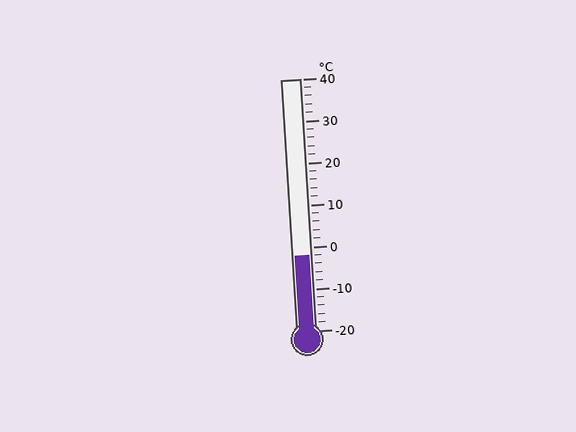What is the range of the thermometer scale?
The thermometer scale ranges from -20°C to 40°C.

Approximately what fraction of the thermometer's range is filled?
The thermometer is filled to approximately 30% of its range.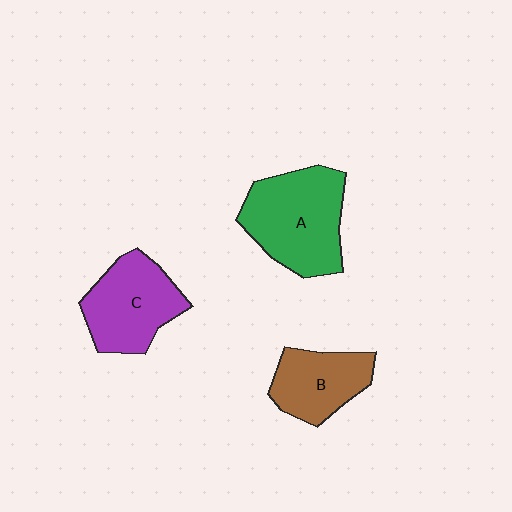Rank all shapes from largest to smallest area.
From largest to smallest: A (green), C (purple), B (brown).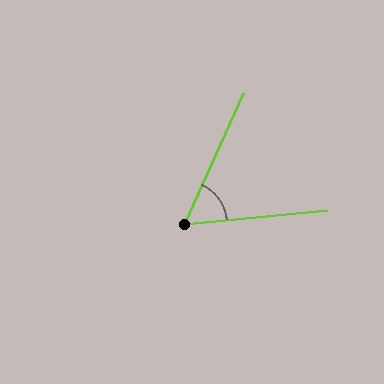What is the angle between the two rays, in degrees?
Approximately 60 degrees.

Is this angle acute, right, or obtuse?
It is acute.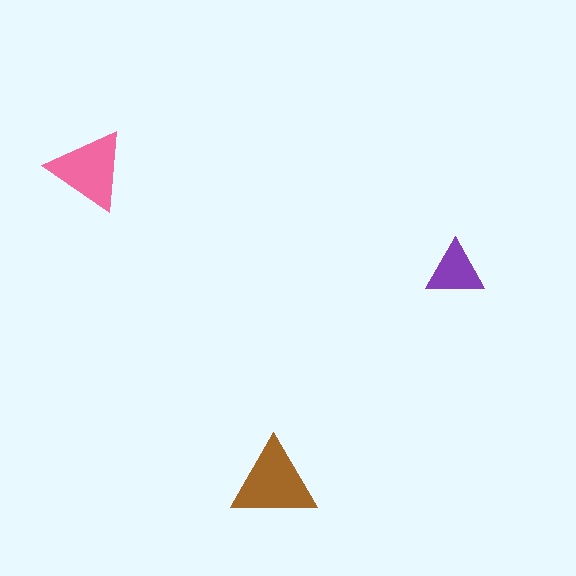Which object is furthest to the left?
The pink triangle is leftmost.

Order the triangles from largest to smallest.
the brown one, the pink one, the purple one.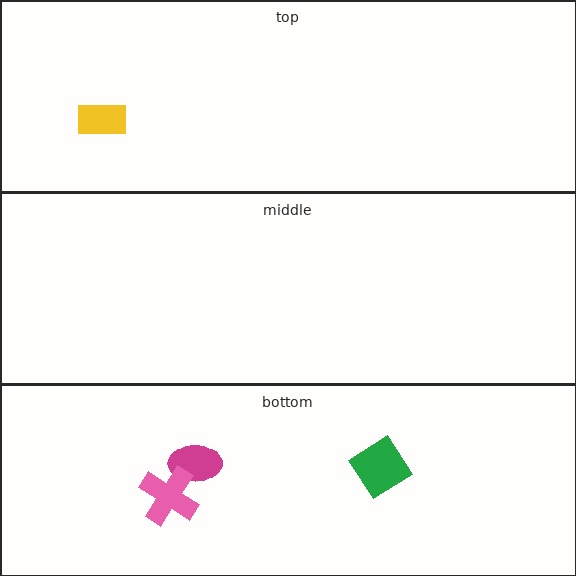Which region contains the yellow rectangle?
The top region.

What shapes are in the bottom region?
The green diamond, the magenta ellipse, the pink cross.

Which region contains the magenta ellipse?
The bottom region.